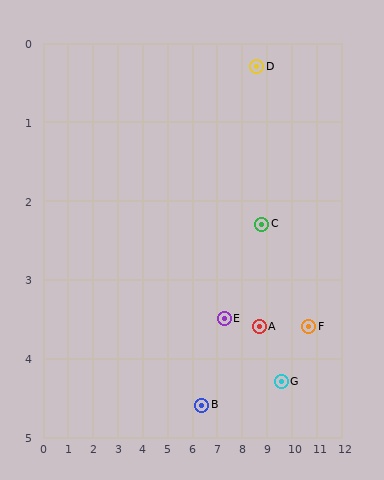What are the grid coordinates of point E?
Point E is at approximately (7.3, 3.5).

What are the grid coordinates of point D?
Point D is at approximately (8.6, 0.3).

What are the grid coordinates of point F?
Point F is at approximately (10.7, 3.6).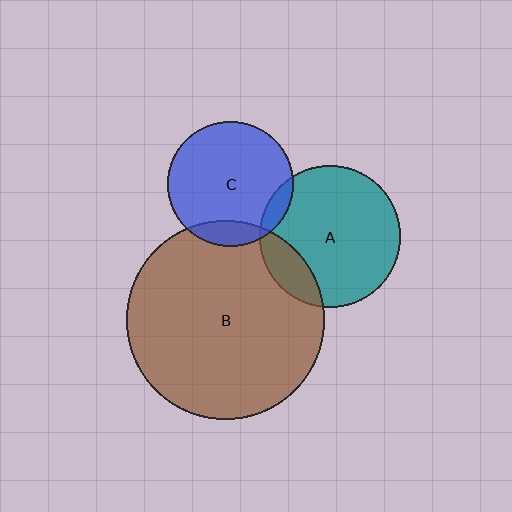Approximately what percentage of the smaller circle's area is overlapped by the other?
Approximately 10%.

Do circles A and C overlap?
Yes.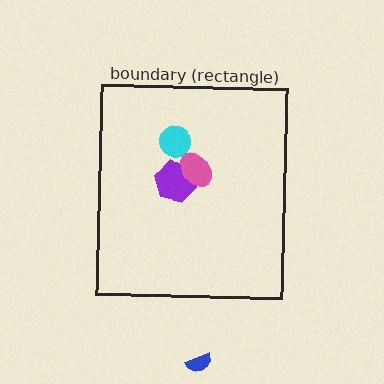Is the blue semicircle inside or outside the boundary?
Outside.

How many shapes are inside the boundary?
3 inside, 1 outside.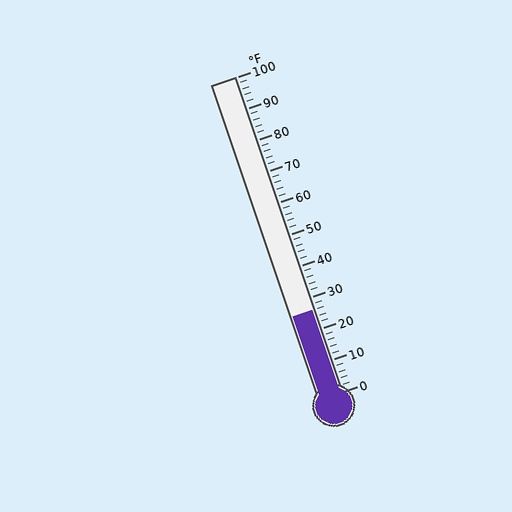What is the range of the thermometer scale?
The thermometer scale ranges from 0°F to 100°F.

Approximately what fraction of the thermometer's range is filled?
The thermometer is filled to approximately 25% of its range.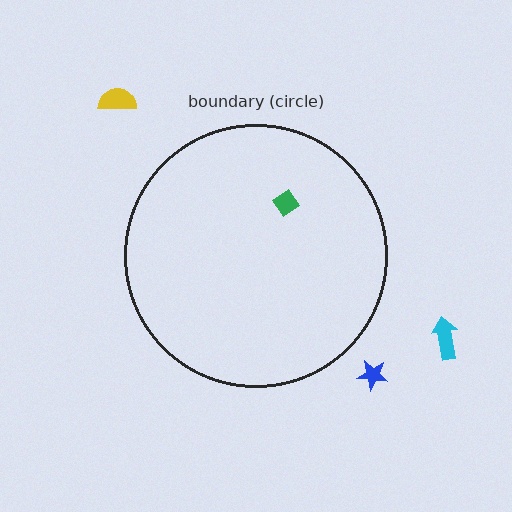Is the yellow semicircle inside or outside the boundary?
Outside.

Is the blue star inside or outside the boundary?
Outside.